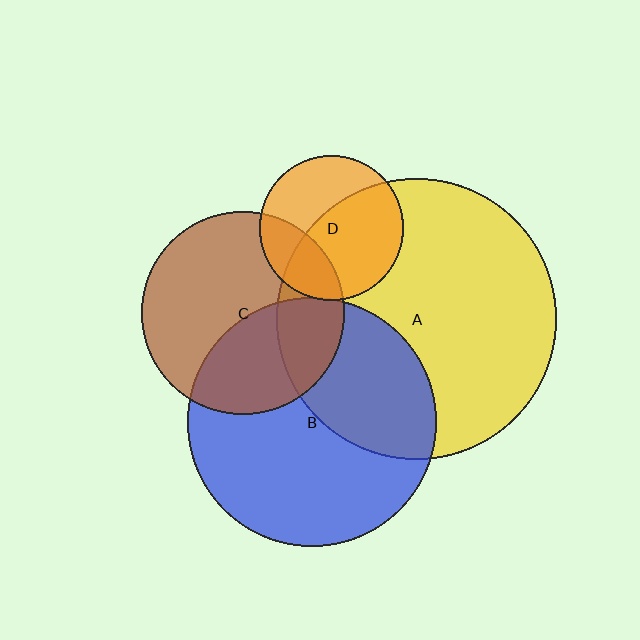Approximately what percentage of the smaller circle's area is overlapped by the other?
Approximately 35%.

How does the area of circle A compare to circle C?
Approximately 1.9 times.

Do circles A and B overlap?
Yes.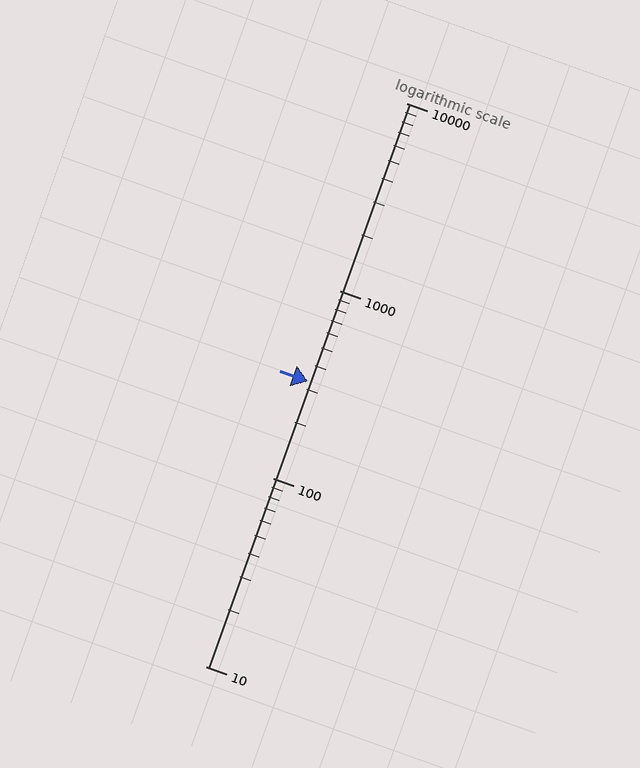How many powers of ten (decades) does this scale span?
The scale spans 3 decades, from 10 to 10000.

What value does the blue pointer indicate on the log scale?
The pointer indicates approximately 330.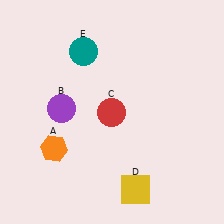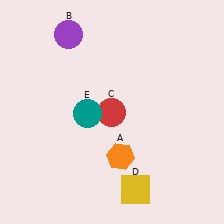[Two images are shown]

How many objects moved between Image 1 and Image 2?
3 objects moved between the two images.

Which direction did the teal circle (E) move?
The teal circle (E) moved down.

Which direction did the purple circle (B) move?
The purple circle (B) moved up.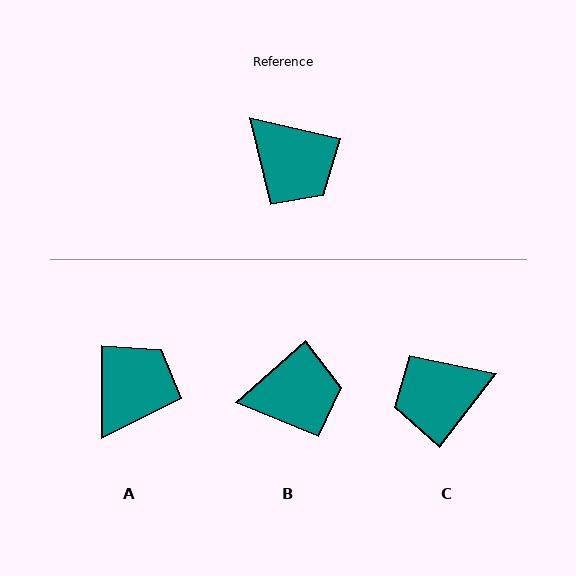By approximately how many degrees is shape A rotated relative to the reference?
Approximately 103 degrees counter-clockwise.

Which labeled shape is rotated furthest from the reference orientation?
C, about 115 degrees away.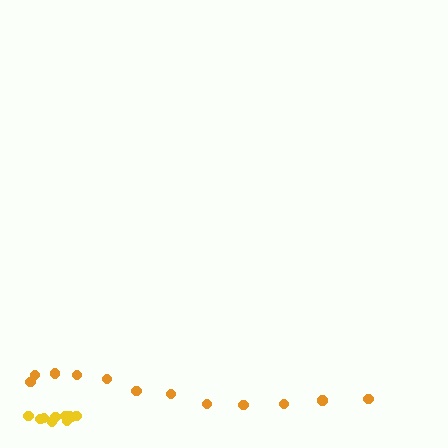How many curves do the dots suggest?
There are 2 distinct paths.